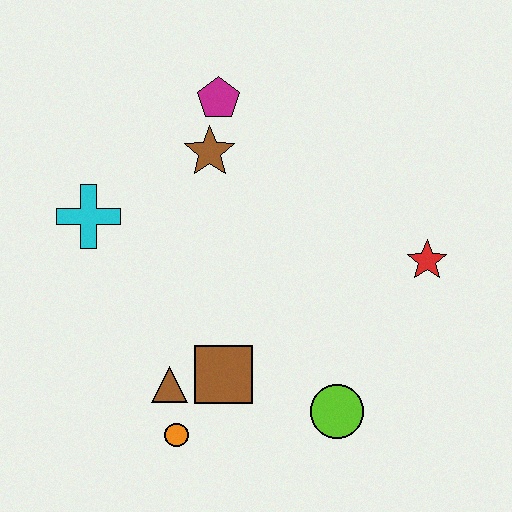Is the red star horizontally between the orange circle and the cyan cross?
No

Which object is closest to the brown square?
The brown triangle is closest to the brown square.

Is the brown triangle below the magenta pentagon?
Yes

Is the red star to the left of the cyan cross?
No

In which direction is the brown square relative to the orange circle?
The brown square is above the orange circle.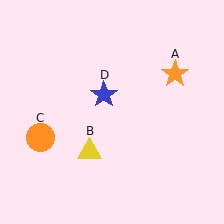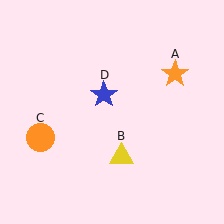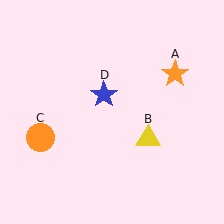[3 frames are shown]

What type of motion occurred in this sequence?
The yellow triangle (object B) rotated counterclockwise around the center of the scene.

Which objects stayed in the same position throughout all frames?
Orange star (object A) and orange circle (object C) and blue star (object D) remained stationary.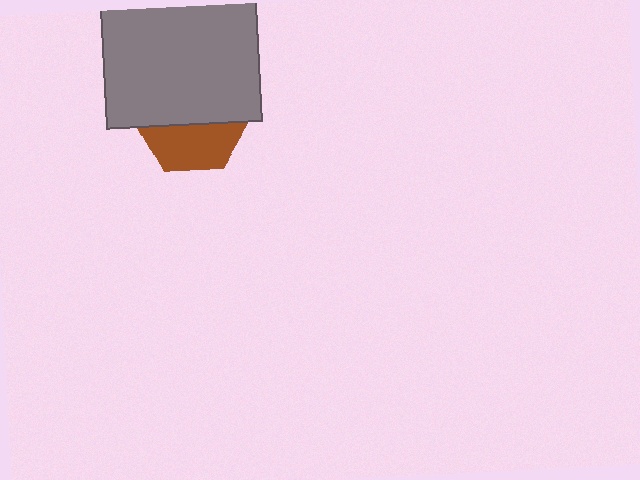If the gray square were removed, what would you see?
You would see the complete brown hexagon.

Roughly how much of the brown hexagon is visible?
A small part of it is visible (roughly 41%).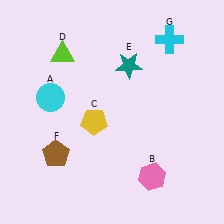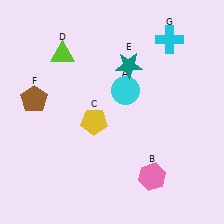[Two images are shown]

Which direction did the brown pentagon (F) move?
The brown pentagon (F) moved up.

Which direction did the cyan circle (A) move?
The cyan circle (A) moved right.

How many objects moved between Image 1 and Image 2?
2 objects moved between the two images.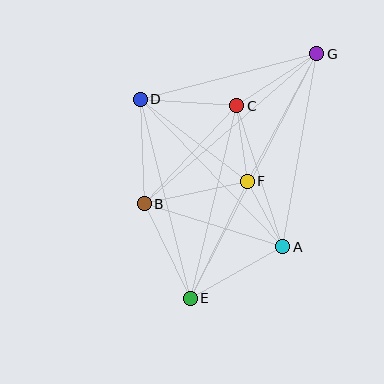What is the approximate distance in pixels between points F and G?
The distance between F and G is approximately 146 pixels.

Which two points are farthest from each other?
Points E and G are farthest from each other.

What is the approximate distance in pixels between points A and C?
The distance between A and C is approximately 148 pixels.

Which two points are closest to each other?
Points A and F are closest to each other.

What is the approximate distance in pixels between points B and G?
The distance between B and G is approximately 229 pixels.